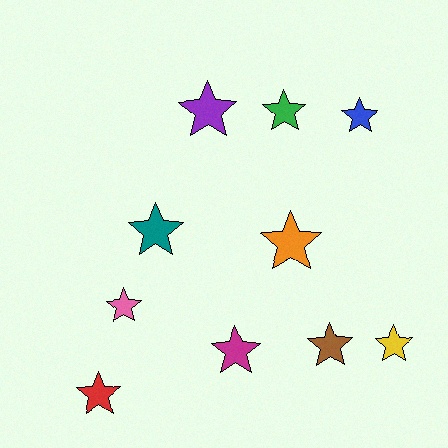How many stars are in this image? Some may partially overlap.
There are 10 stars.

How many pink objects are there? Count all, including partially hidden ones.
There is 1 pink object.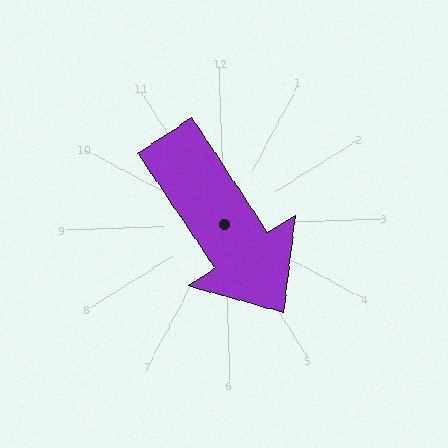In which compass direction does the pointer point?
Southeast.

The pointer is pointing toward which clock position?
Roughly 5 o'clock.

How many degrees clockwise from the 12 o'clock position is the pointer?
Approximately 148 degrees.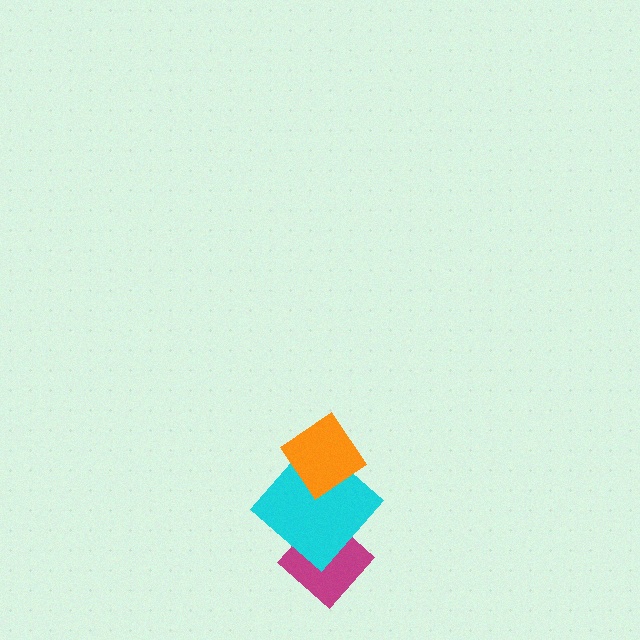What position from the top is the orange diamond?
The orange diamond is 1st from the top.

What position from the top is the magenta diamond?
The magenta diamond is 3rd from the top.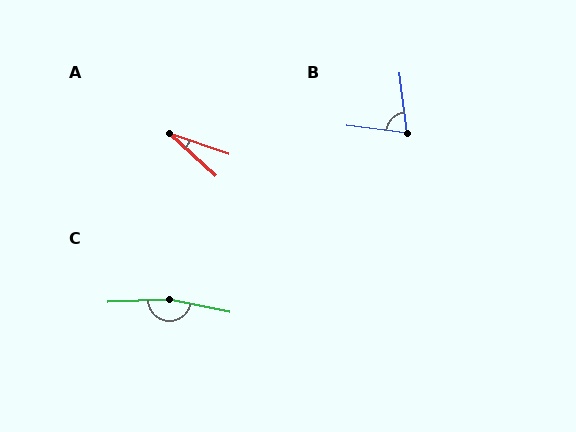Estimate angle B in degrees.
Approximately 76 degrees.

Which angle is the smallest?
A, at approximately 24 degrees.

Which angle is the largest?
C, at approximately 166 degrees.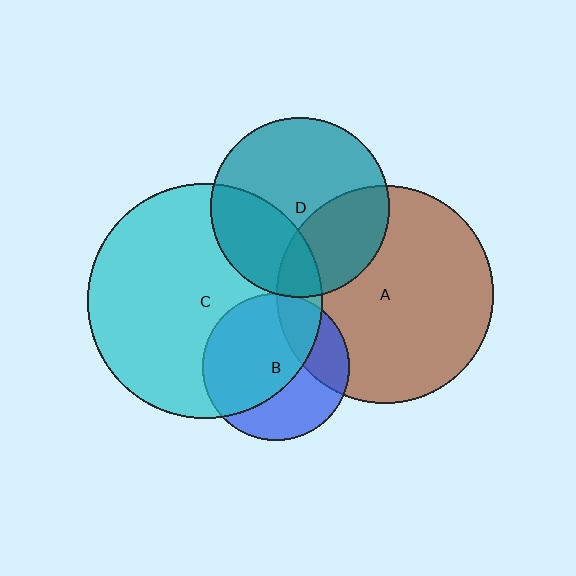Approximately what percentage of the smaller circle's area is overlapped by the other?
Approximately 10%.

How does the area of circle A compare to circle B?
Approximately 2.2 times.